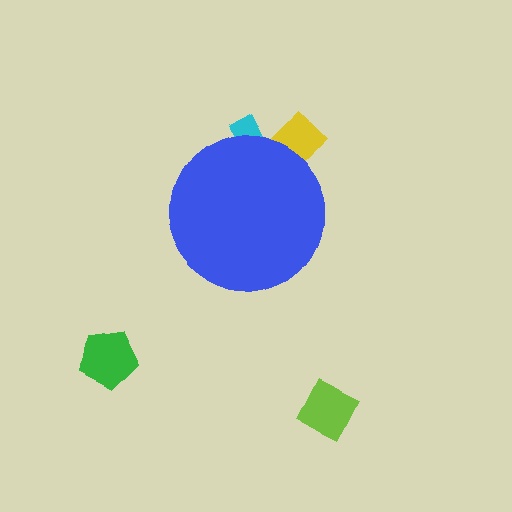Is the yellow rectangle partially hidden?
Yes, the yellow rectangle is partially hidden behind the blue circle.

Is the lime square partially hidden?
No, the lime square is fully visible.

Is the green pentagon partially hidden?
No, the green pentagon is fully visible.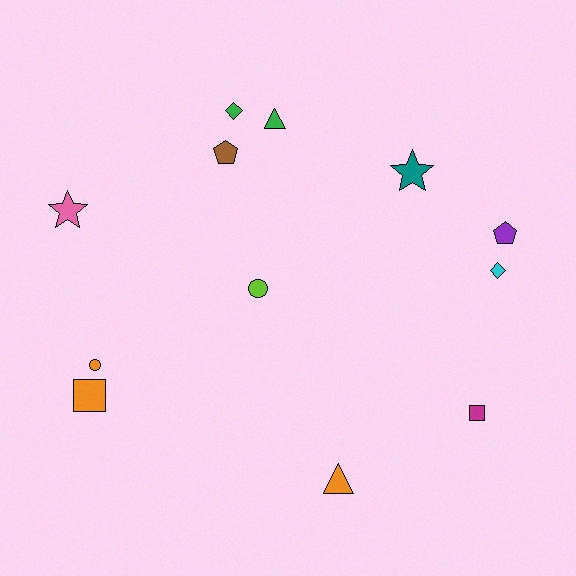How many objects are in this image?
There are 12 objects.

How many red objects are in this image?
There are no red objects.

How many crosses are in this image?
There are no crosses.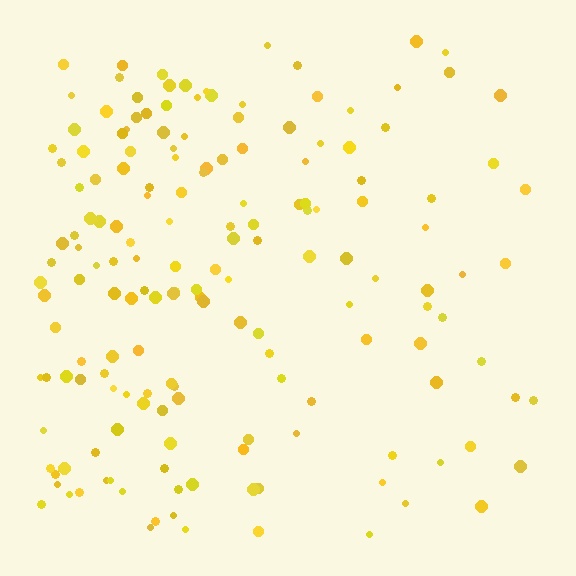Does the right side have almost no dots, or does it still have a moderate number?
Still a moderate number, just noticeably fewer than the left.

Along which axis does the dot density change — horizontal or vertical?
Horizontal.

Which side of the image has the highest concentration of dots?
The left.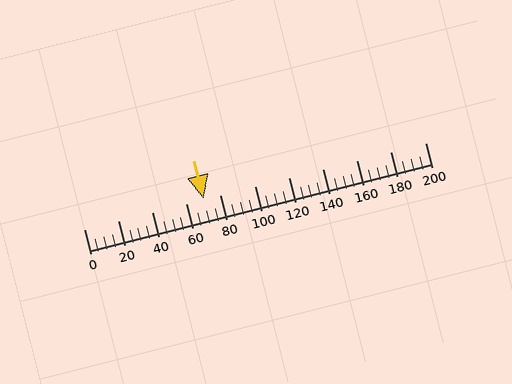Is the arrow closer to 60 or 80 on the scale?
The arrow is closer to 80.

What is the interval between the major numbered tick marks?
The major tick marks are spaced 20 units apart.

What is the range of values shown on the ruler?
The ruler shows values from 0 to 200.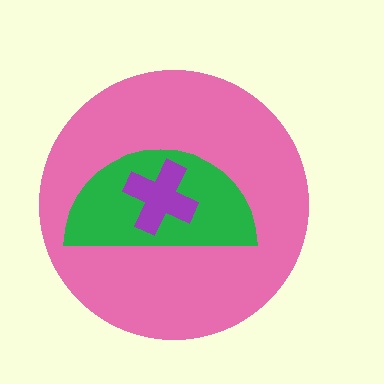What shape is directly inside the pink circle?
The green semicircle.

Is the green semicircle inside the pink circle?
Yes.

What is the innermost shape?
The purple cross.